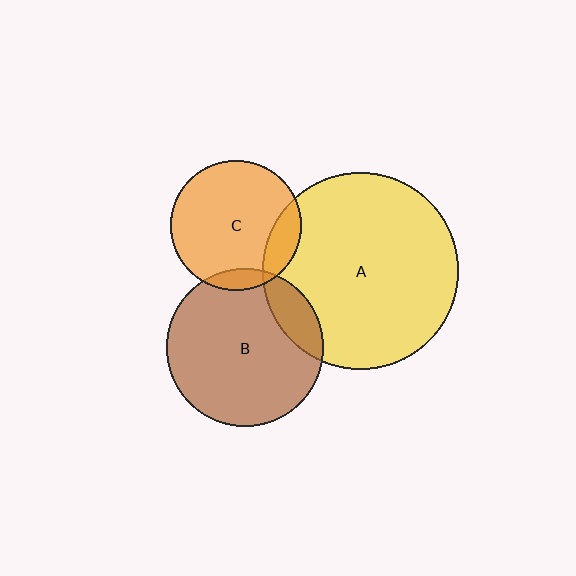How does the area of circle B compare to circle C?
Approximately 1.5 times.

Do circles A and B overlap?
Yes.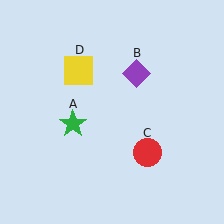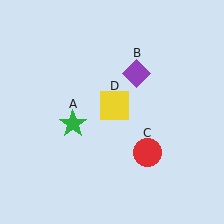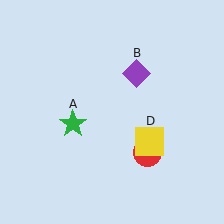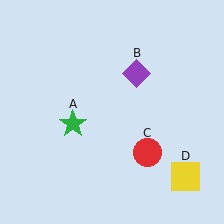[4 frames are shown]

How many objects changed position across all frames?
1 object changed position: yellow square (object D).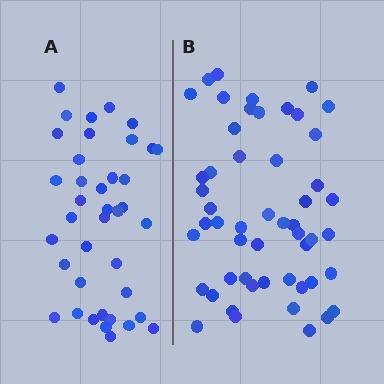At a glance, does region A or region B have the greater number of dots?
Region B (the right region) has more dots.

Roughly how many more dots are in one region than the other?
Region B has approximately 15 more dots than region A.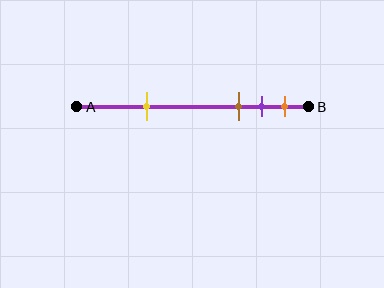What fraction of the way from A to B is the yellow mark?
The yellow mark is approximately 30% (0.3) of the way from A to B.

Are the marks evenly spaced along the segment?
No, the marks are not evenly spaced.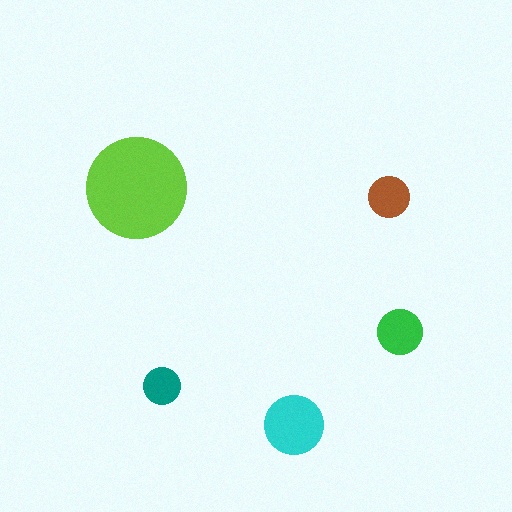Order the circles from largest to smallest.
the lime one, the cyan one, the green one, the brown one, the teal one.